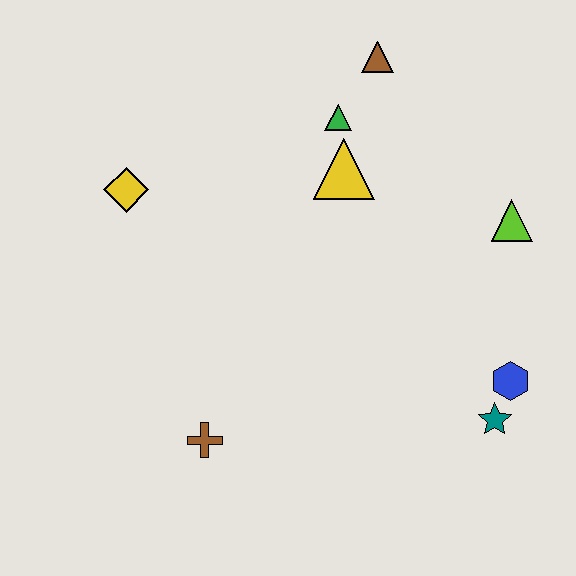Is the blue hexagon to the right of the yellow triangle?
Yes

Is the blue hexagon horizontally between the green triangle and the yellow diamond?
No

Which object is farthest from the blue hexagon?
The yellow diamond is farthest from the blue hexagon.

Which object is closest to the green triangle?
The yellow triangle is closest to the green triangle.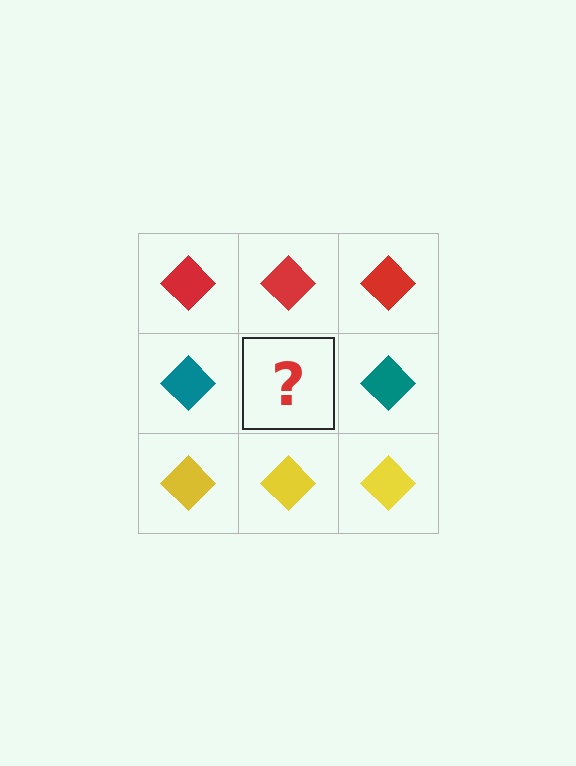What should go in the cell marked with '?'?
The missing cell should contain a teal diamond.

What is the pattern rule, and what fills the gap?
The rule is that each row has a consistent color. The gap should be filled with a teal diamond.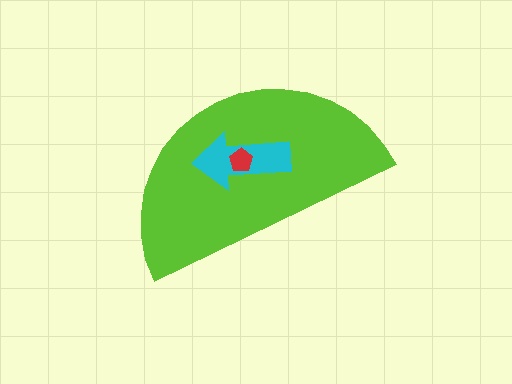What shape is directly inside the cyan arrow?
The red pentagon.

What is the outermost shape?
The lime semicircle.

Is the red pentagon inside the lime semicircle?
Yes.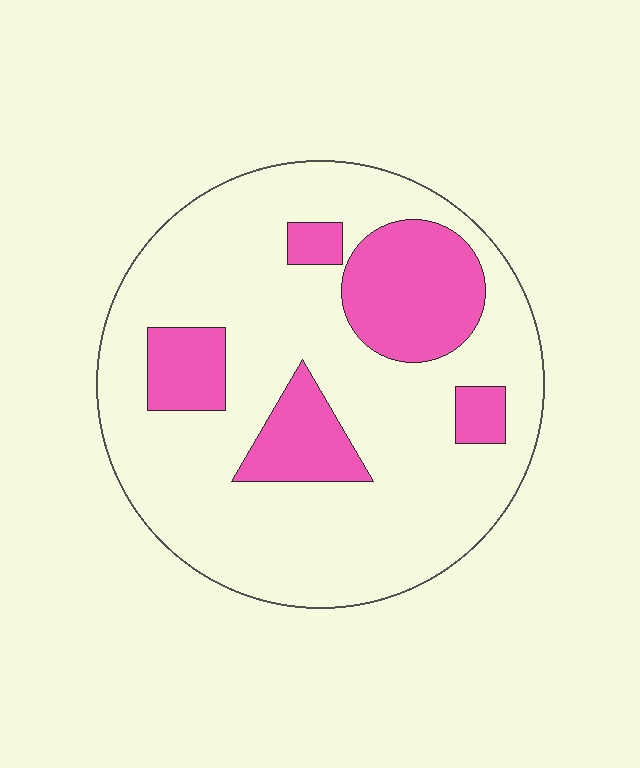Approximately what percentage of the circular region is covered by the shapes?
Approximately 25%.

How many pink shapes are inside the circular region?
5.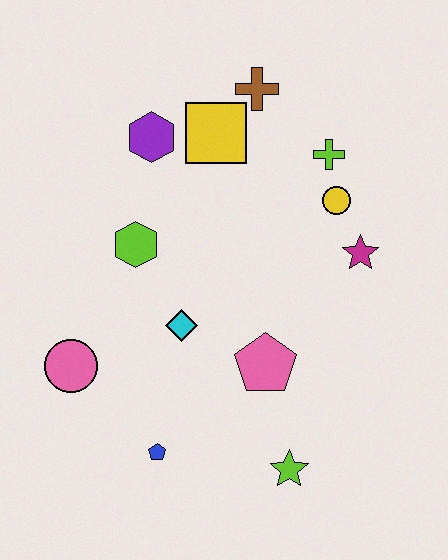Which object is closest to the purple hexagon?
The yellow square is closest to the purple hexagon.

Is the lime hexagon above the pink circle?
Yes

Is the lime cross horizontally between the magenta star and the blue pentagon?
Yes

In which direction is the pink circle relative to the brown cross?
The pink circle is below the brown cross.